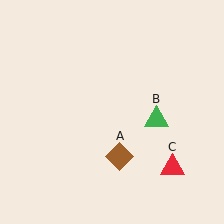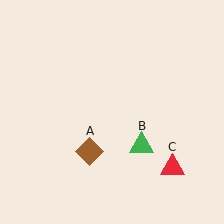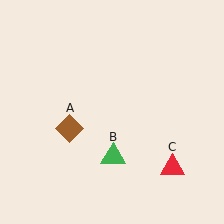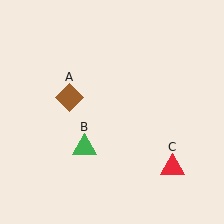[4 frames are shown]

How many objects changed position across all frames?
2 objects changed position: brown diamond (object A), green triangle (object B).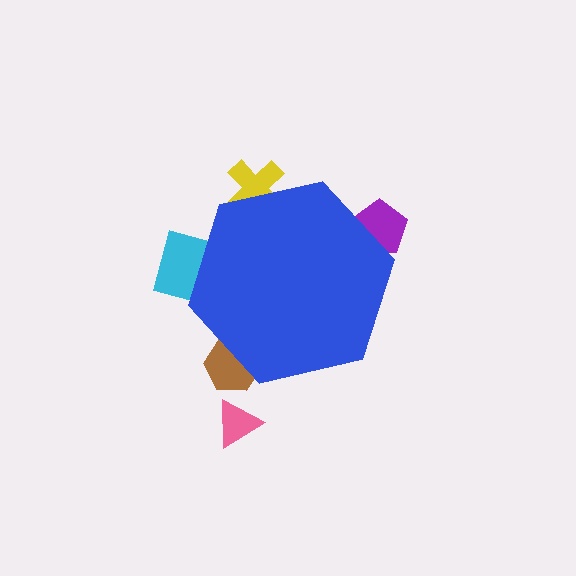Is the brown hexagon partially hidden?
Yes, the brown hexagon is partially hidden behind the blue hexagon.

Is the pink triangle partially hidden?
No, the pink triangle is fully visible.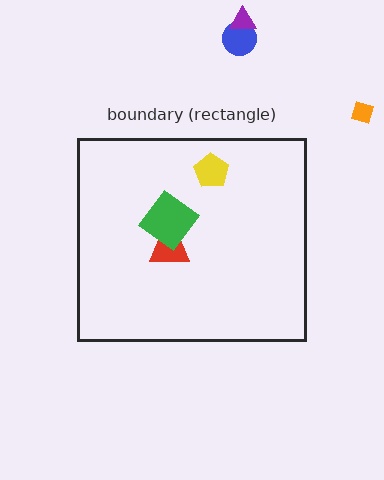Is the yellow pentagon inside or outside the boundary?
Inside.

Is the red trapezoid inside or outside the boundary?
Inside.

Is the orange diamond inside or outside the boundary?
Outside.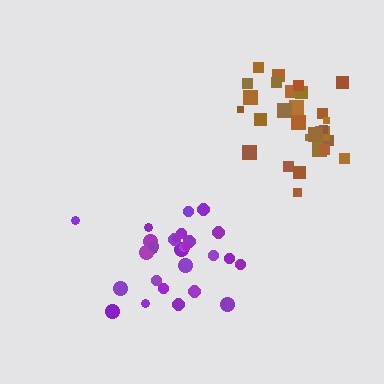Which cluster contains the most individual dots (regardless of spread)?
Purple (28).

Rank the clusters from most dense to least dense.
purple, brown.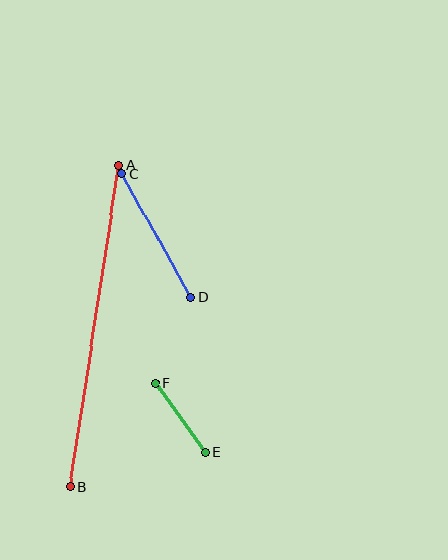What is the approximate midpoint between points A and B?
The midpoint is at approximately (95, 326) pixels.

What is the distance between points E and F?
The distance is approximately 86 pixels.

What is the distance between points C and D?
The distance is approximately 142 pixels.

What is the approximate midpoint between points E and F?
The midpoint is at approximately (180, 418) pixels.